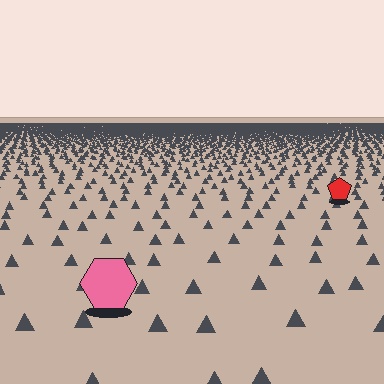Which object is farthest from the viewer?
The red pentagon is farthest from the viewer. It appears smaller and the ground texture around it is denser.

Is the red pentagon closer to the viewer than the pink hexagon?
No. The pink hexagon is closer — you can tell from the texture gradient: the ground texture is coarser near it.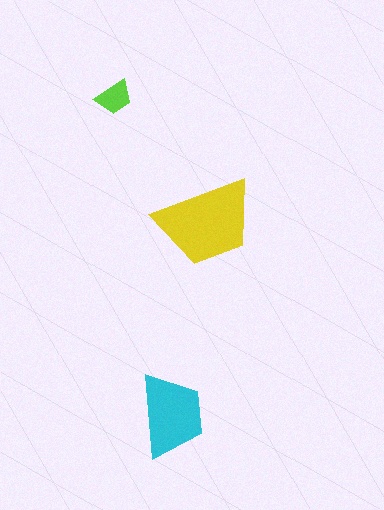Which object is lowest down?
The cyan trapezoid is bottommost.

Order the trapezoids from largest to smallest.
the yellow one, the cyan one, the lime one.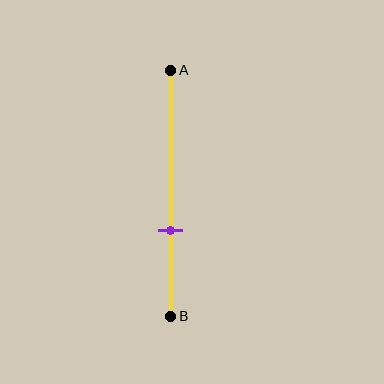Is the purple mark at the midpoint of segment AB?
No, the mark is at about 65% from A, not at the 50% midpoint.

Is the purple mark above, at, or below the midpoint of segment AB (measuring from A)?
The purple mark is below the midpoint of segment AB.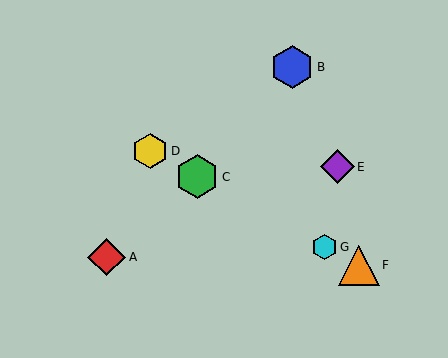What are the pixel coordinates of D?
Object D is at (150, 151).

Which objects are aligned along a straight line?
Objects C, D, F, G are aligned along a straight line.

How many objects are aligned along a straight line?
4 objects (C, D, F, G) are aligned along a straight line.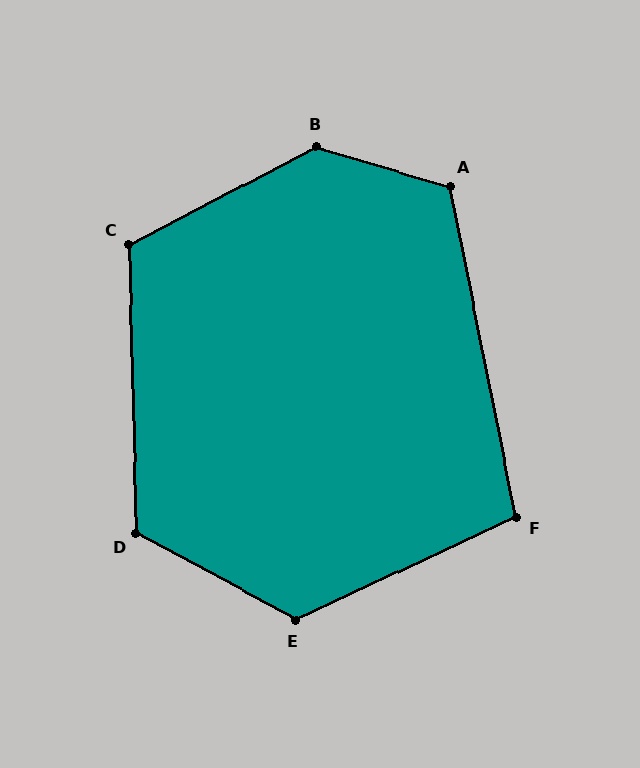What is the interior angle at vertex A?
Approximately 117 degrees (obtuse).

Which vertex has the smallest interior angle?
F, at approximately 104 degrees.